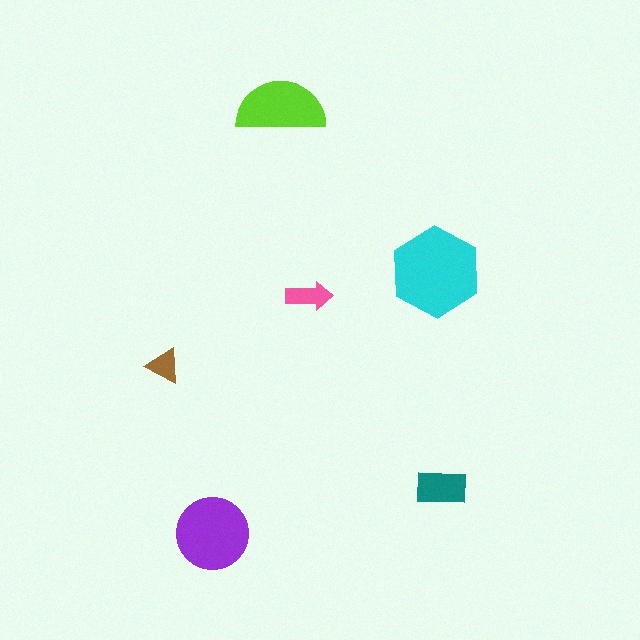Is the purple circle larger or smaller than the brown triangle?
Larger.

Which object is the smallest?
The brown triangle.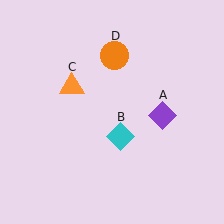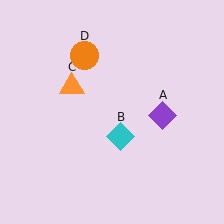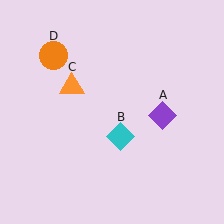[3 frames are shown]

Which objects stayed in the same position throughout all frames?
Purple diamond (object A) and cyan diamond (object B) and orange triangle (object C) remained stationary.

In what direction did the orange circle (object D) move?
The orange circle (object D) moved left.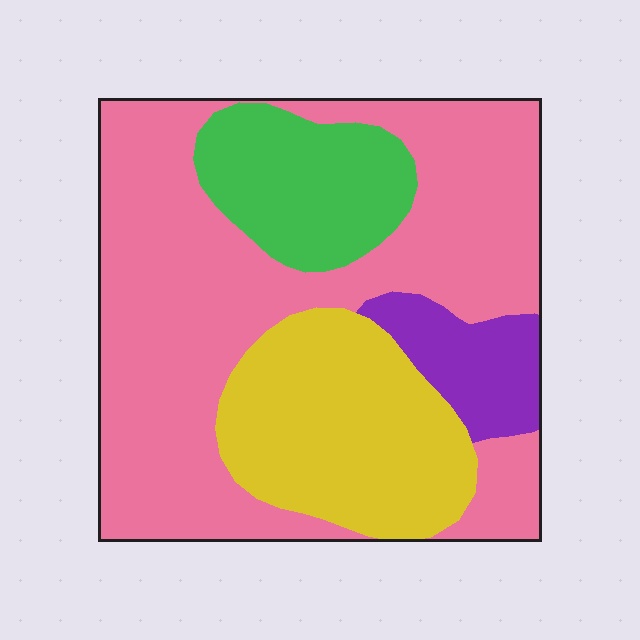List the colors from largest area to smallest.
From largest to smallest: pink, yellow, green, purple.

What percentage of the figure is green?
Green covers around 15% of the figure.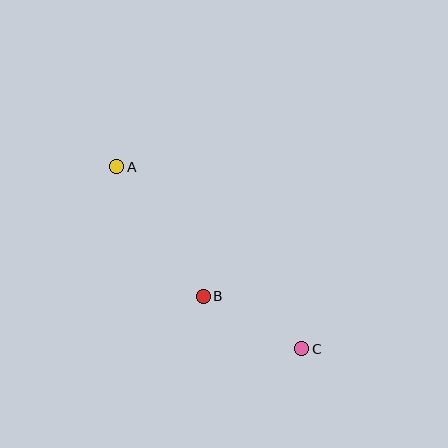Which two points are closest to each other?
Points B and C are closest to each other.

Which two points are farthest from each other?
Points A and C are farthest from each other.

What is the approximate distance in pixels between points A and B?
The distance between A and B is approximately 156 pixels.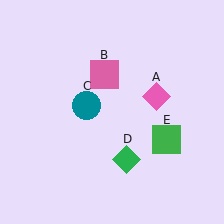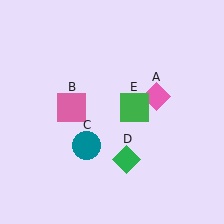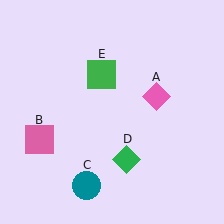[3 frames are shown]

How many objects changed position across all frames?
3 objects changed position: pink square (object B), teal circle (object C), green square (object E).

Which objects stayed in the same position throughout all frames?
Pink diamond (object A) and green diamond (object D) remained stationary.